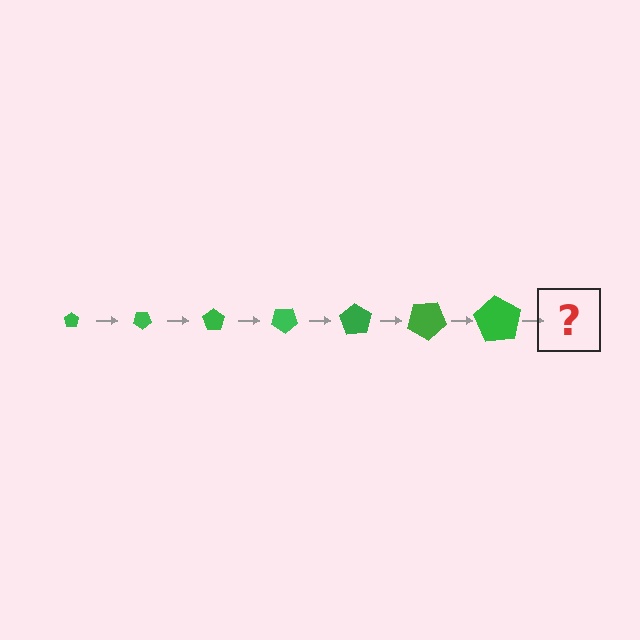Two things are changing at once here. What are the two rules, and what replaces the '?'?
The two rules are that the pentagon grows larger each step and it rotates 35 degrees each step. The '?' should be a pentagon, larger than the previous one and rotated 245 degrees from the start.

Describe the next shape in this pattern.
It should be a pentagon, larger than the previous one and rotated 245 degrees from the start.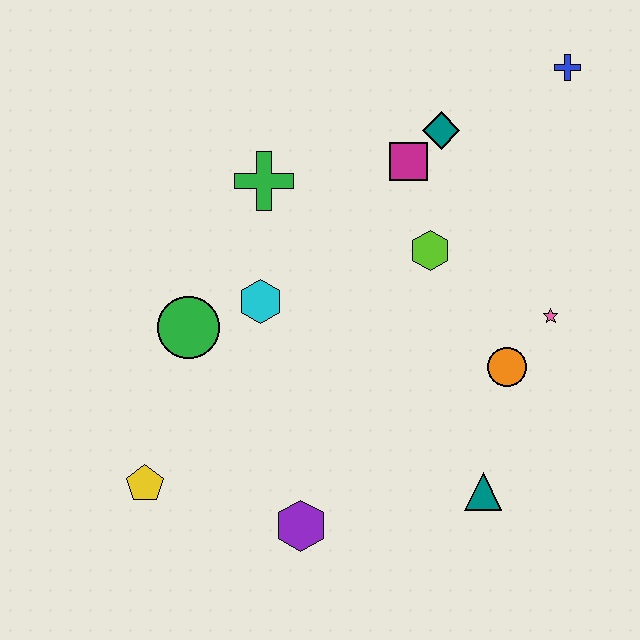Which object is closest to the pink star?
The orange circle is closest to the pink star.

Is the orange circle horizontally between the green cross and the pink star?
Yes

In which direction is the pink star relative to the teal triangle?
The pink star is above the teal triangle.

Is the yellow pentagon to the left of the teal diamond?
Yes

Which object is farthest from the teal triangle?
The blue cross is farthest from the teal triangle.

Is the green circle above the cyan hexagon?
No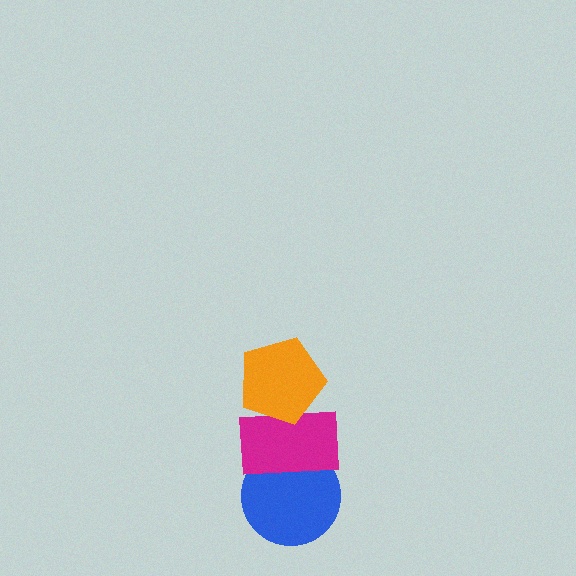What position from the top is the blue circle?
The blue circle is 3rd from the top.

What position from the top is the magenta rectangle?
The magenta rectangle is 2nd from the top.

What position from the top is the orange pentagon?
The orange pentagon is 1st from the top.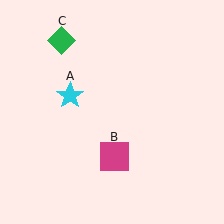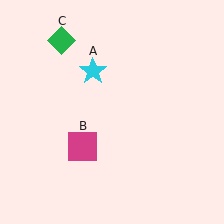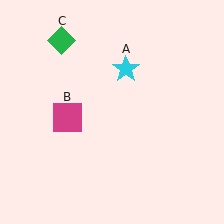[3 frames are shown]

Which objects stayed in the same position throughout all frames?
Green diamond (object C) remained stationary.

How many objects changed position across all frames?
2 objects changed position: cyan star (object A), magenta square (object B).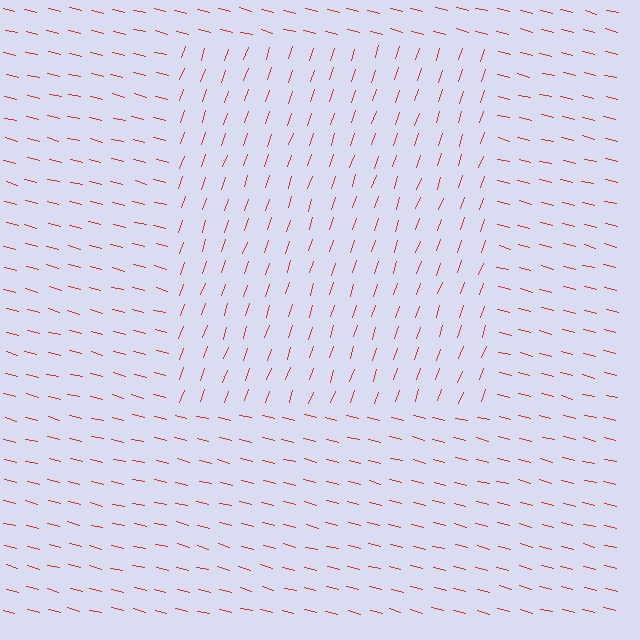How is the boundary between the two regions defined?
The boundary is defined purely by a change in line orientation (approximately 85 degrees difference). All lines are the same color and thickness.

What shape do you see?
I see a rectangle.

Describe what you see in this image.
The image is filled with small red line segments. A rectangle region in the image has lines oriented differently from the surrounding lines, creating a visible texture boundary.